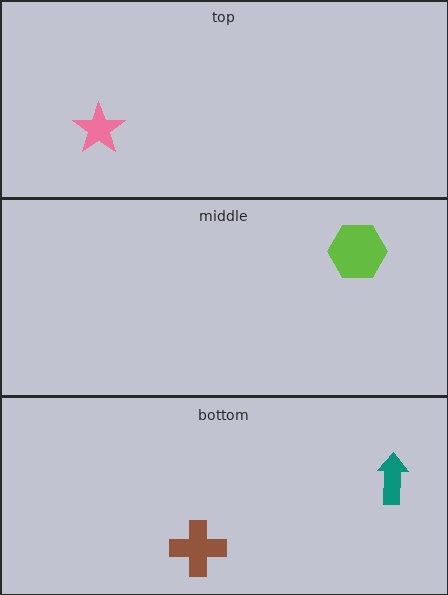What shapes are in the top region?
The pink star.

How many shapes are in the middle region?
1.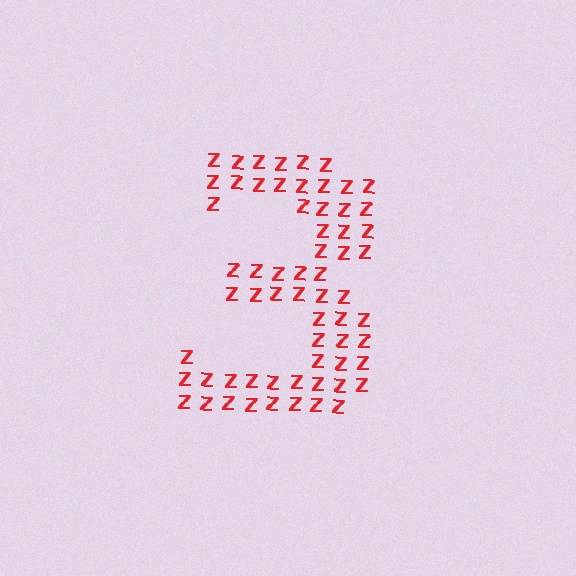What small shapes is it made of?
It is made of small letter Z's.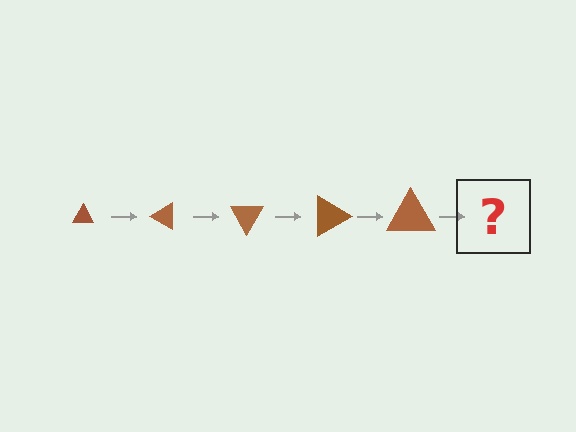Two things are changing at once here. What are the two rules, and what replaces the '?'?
The two rules are that the triangle grows larger each step and it rotates 30 degrees each step. The '?' should be a triangle, larger than the previous one and rotated 150 degrees from the start.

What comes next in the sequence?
The next element should be a triangle, larger than the previous one and rotated 150 degrees from the start.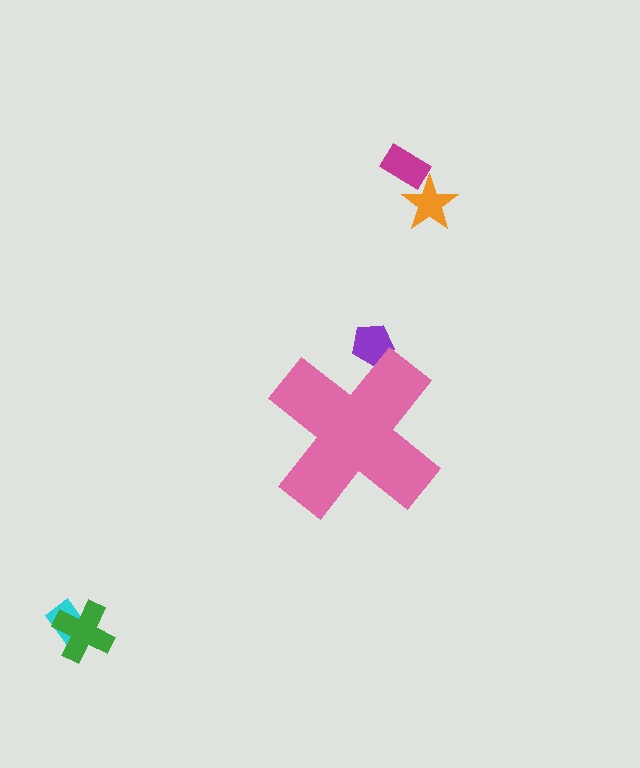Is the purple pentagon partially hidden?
Yes, the purple pentagon is partially hidden behind the pink cross.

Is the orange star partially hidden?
No, the orange star is fully visible.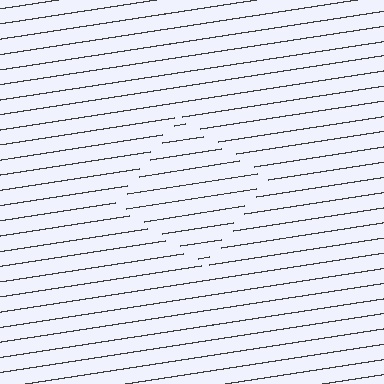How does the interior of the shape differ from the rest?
The interior of the shape contains the same grating, shifted by half a period — the contour is defined by the phase discontinuity where line-ends from the inner and outer gratings abut.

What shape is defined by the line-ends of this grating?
An illusory square. The interior of the shape contains the same grating, shifted by half a period — the contour is defined by the phase discontinuity where line-ends from the inner and outer gratings abut.